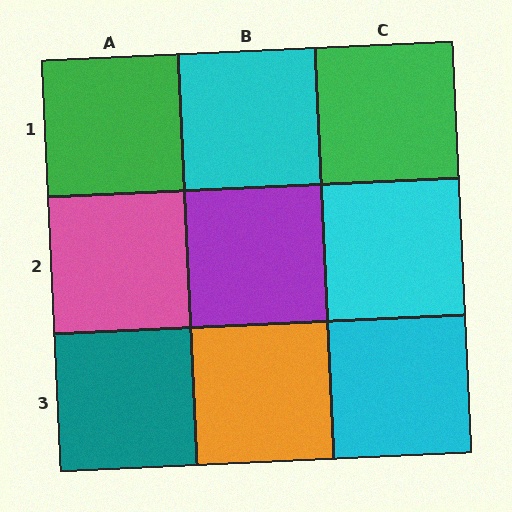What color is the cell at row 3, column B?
Orange.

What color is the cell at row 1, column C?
Green.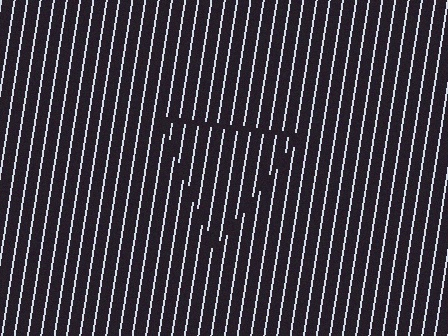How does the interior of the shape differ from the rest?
The interior of the shape contains the same grating, shifted by half a period — the contour is defined by the phase discontinuity where line-ends from the inner and outer gratings abut.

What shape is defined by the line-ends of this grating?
An illusory triangle. The interior of the shape contains the same grating, shifted by half a period — the contour is defined by the phase discontinuity where line-ends from the inner and outer gratings abut.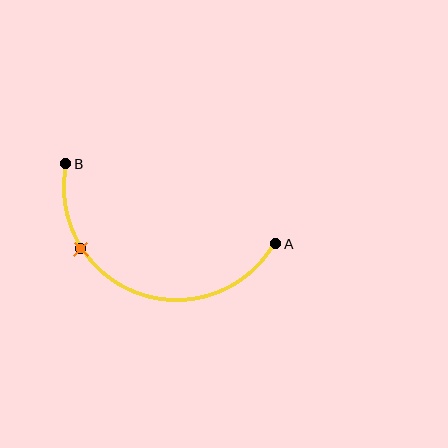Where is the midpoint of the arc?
The arc midpoint is the point on the curve farthest from the straight line joining A and B. It sits below that line.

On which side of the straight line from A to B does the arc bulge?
The arc bulges below the straight line connecting A and B.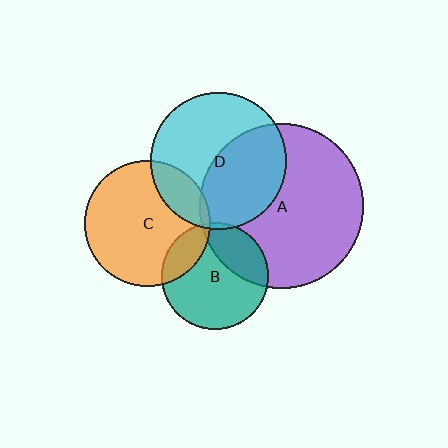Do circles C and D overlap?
Yes.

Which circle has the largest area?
Circle A (purple).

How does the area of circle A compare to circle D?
Approximately 1.4 times.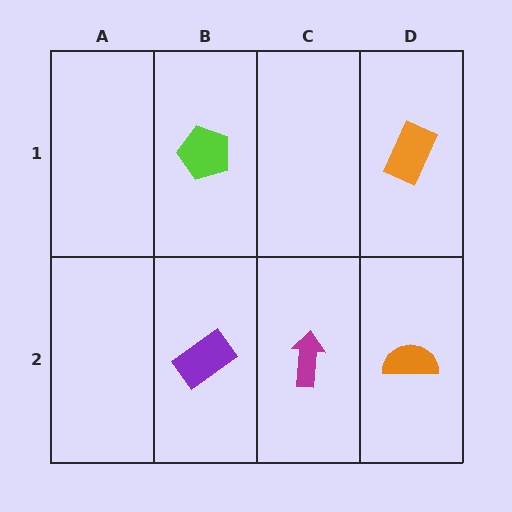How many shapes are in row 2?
3 shapes.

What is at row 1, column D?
An orange rectangle.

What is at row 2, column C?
A magenta arrow.